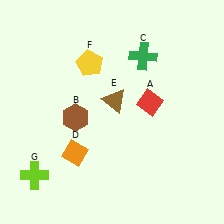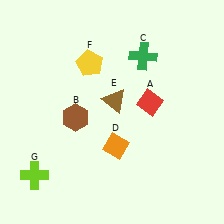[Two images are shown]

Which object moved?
The orange diamond (D) moved right.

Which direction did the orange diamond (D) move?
The orange diamond (D) moved right.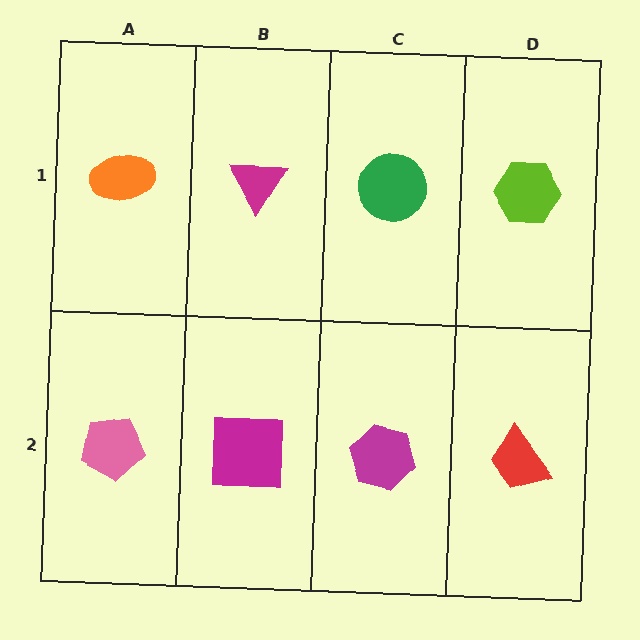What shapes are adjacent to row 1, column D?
A red trapezoid (row 2, column D), a green circle (row 1, column C).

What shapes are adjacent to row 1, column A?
A pink pentagon (row 2, column A), a magenta triangle (row 1, column B).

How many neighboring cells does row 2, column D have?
2.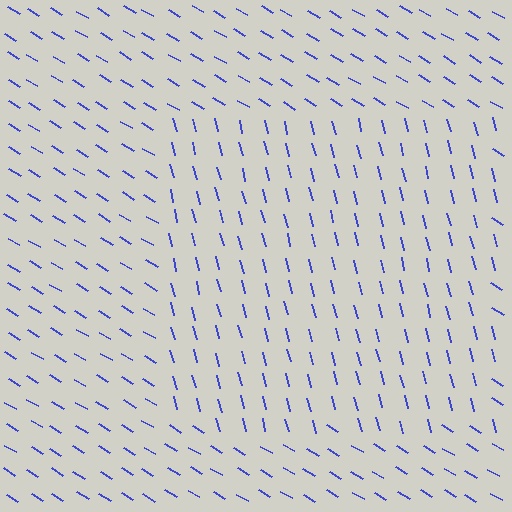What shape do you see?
I see a rectangle.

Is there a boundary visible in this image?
Yes, there is a texture boundary formed by a change in line orientation.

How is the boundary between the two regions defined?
The boundary is defined purely by a change in line orientation (approximately 45 degrees difference). All lines are the same color and thickness.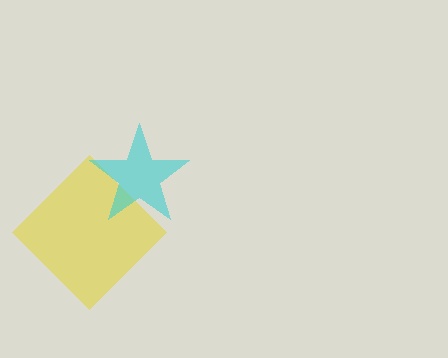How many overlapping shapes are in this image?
There are 2 overlapping shapes in the image.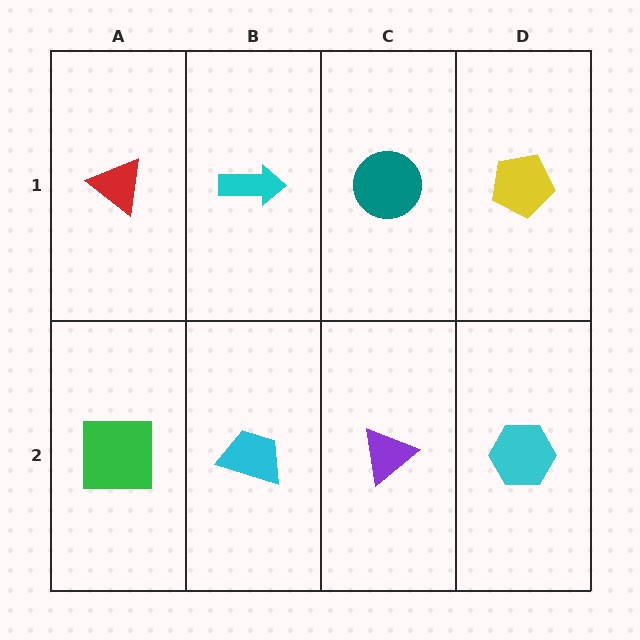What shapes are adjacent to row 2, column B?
A cyan arrow (row 1, column B), a green square (row 2, column A), a purple triangle (row 2, column C).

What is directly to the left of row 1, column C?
A cyan arrow.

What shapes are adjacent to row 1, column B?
A cyan trapezoid (row 2, column B), a red triangle (row 1, column A), a teal circle (row 1, column C).